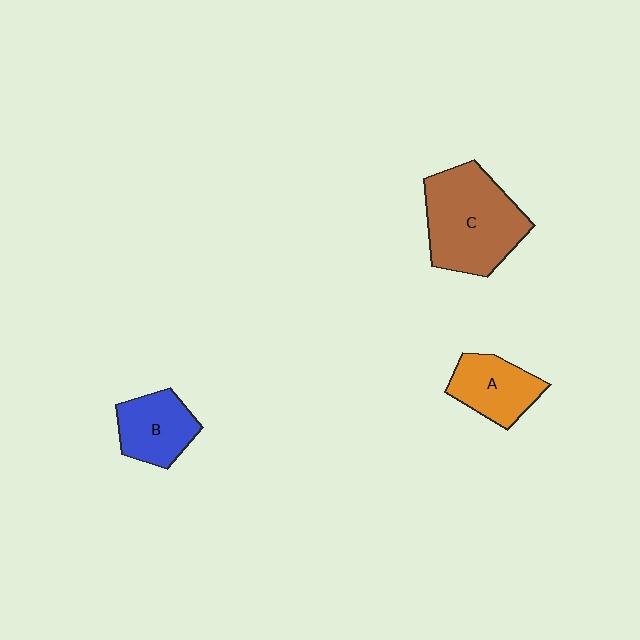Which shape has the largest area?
Shape C (brown).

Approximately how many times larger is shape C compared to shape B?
Approximately 1.8 times.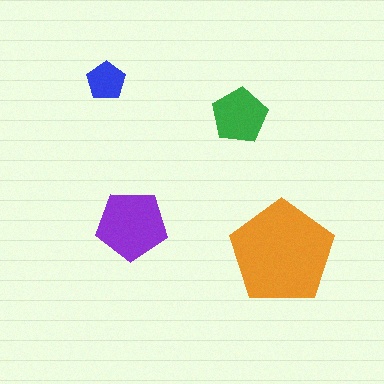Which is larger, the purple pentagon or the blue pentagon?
The purple one.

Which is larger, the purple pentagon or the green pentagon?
The purple one.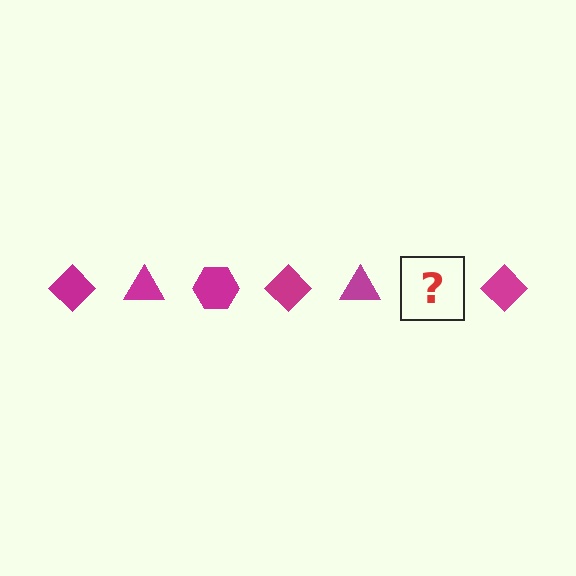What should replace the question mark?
The question mark should be replaced with a magenta hexagon.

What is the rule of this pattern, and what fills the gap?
The rule is that the pattern cycles through diamond, triangle, hexagon shapes in magenta. The gap should be filled with a magenta hexagon.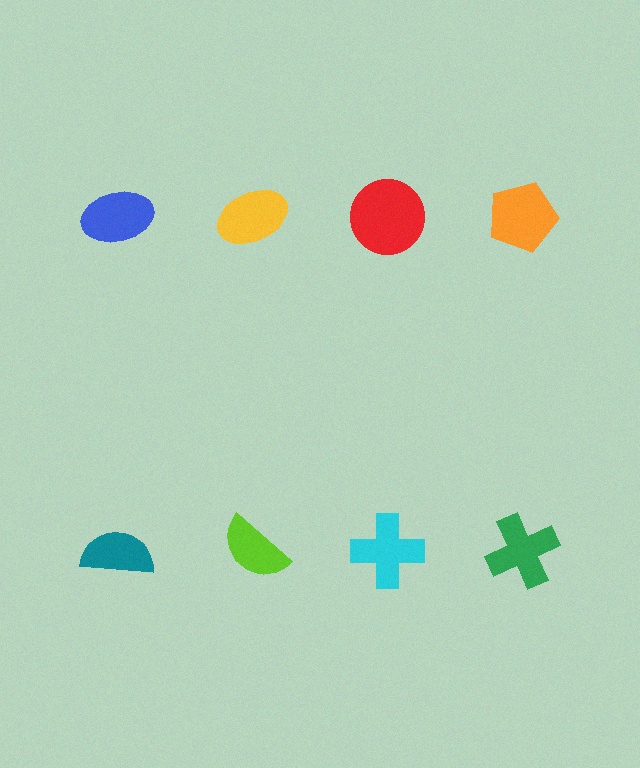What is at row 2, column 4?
A green cross.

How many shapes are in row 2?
4 shapes.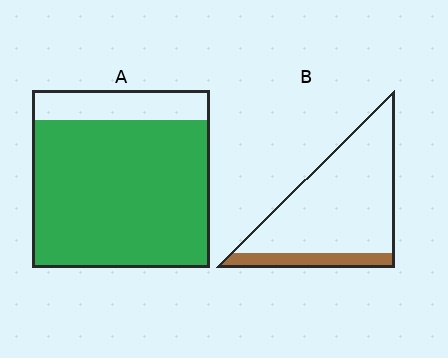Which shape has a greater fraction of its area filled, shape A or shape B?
Shape A.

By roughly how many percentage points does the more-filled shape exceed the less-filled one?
By roughly 65 percentage points (A over B).